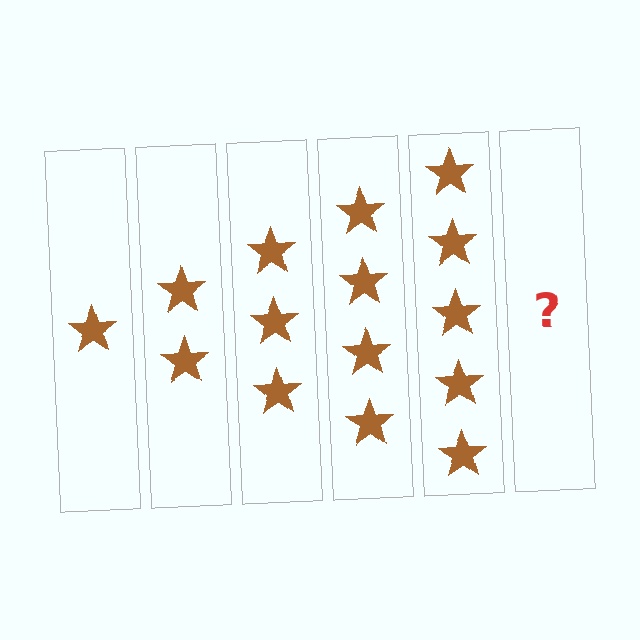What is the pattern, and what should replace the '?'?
The pattern is that each step adds one more star. The '?' should be 6 stars.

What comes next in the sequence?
The next element should be 6 stars.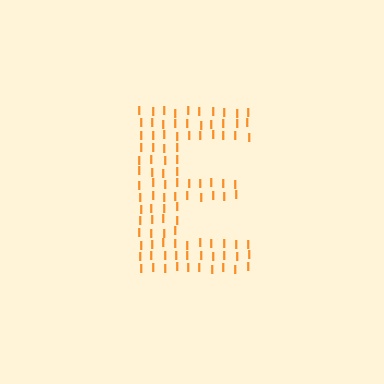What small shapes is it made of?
It is made of small letter I's.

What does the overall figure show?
The overall figure shows the letter E.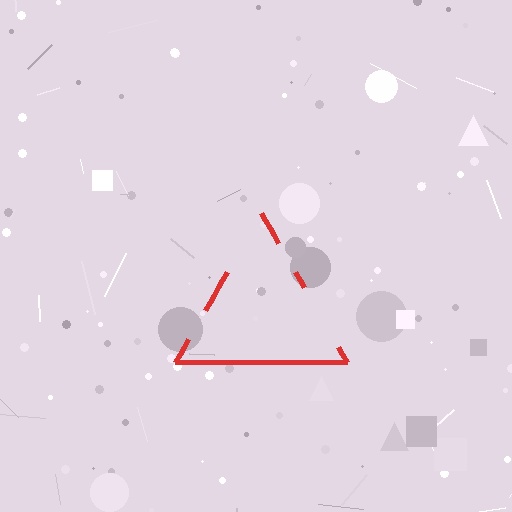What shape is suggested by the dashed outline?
The dashed outline suggests a triangle.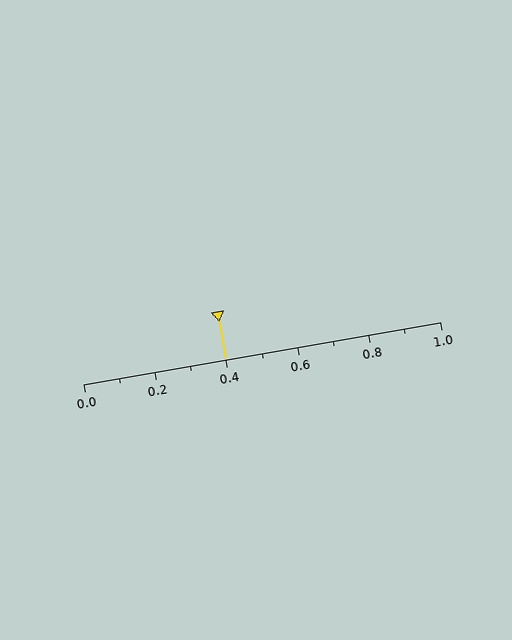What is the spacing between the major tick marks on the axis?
The major ticks are spaced 0.2 apart.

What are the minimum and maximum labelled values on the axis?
The axis runs from 0.0 to 1.0.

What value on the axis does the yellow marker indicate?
The marker indicates approximately 0.4.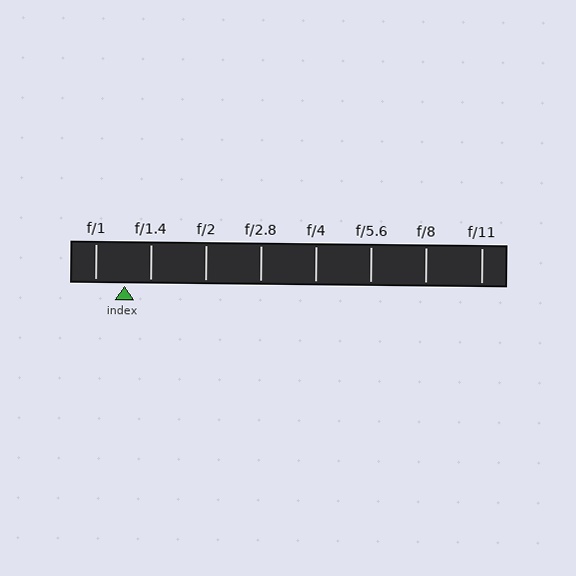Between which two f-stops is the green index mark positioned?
The index mark is between f/1 and f/1.4.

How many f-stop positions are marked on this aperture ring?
There are 8 f-stop positions marked.